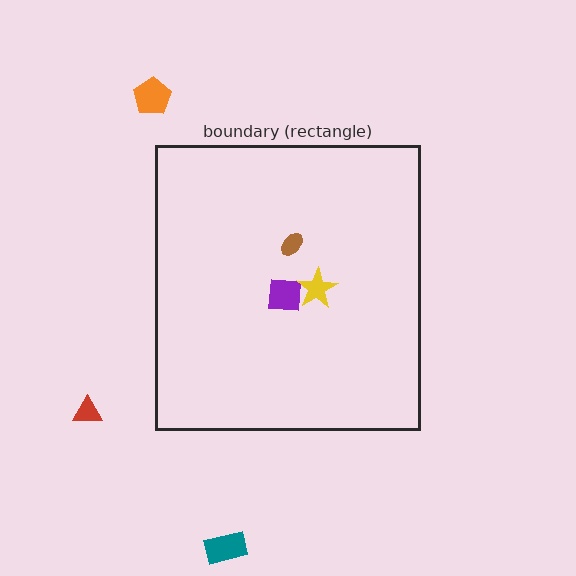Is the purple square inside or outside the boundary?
Inside.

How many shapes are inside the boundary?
3 inside, 3 outside.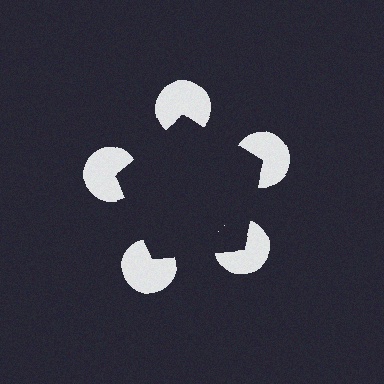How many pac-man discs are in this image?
There are 5 — one at each vertex of the illusory pentagon.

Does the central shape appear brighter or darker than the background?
It typically appears slightly darker than the background, even though no actual brightness change is drawn.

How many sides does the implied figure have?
5 sides.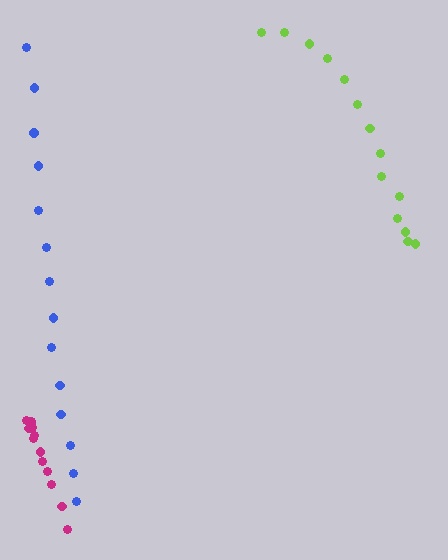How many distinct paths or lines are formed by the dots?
There are 3 distinct paths.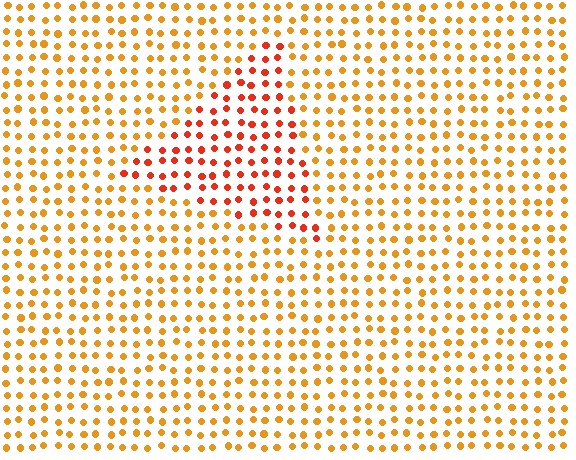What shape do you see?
I see a triangle.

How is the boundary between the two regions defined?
The boundary is defined purely by a slight shift in hue (about 31 degrees). Spacing, size, and orientation are identical on both sides.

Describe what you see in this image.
The image is filled with small orange elements in a uniform arrangement. A triangle-shaped region is visible where the elements are tinted to a slightly different hue, forming a subtle color boundary.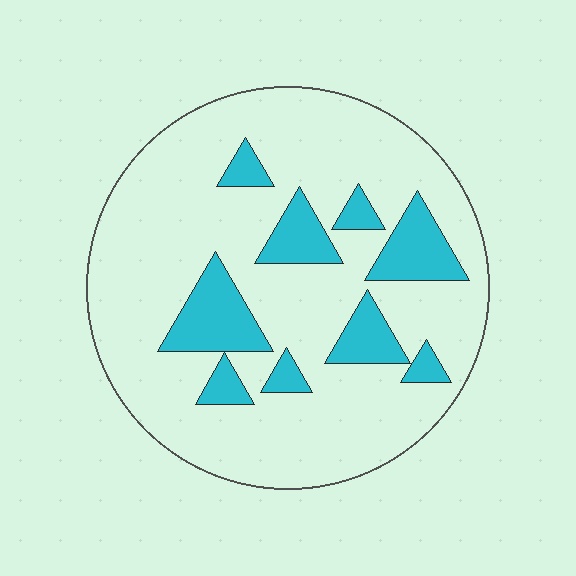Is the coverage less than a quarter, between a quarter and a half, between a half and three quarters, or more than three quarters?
Less than a quarter.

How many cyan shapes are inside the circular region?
9.